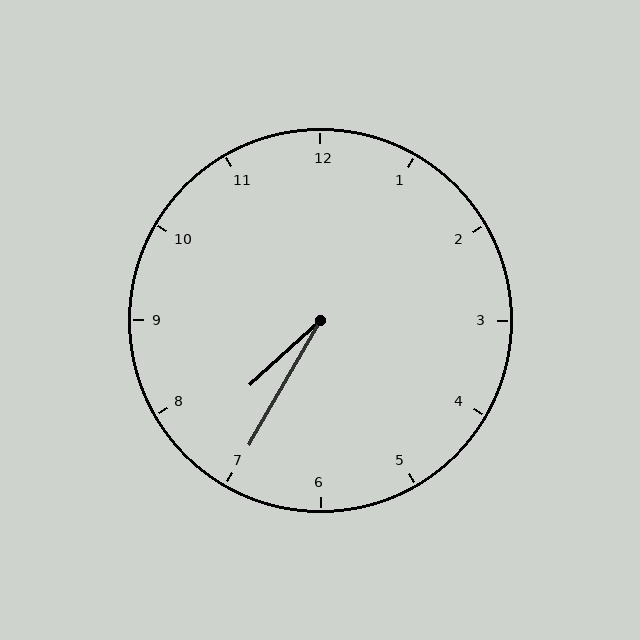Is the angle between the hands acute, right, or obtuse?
It is acute.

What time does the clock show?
7:35.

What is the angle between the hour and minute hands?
Approximately 18 degrees.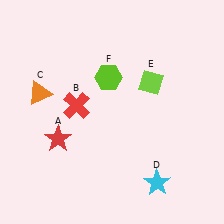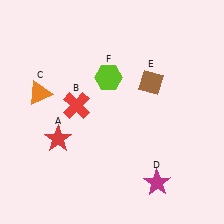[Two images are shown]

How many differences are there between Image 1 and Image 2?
There are 2 differences between the two images.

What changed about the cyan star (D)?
In Image 1, D is cyan. In Image 2, it changed to magenta.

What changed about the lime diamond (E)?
In Image 1, E is lime. In Image 2, it changed to brown.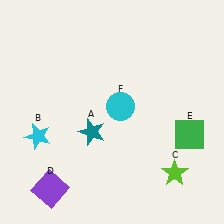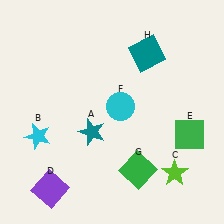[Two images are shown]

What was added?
A green square (G), a teal square (H) were added in Image 2.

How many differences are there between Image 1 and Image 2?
There are 2 differences between the two images.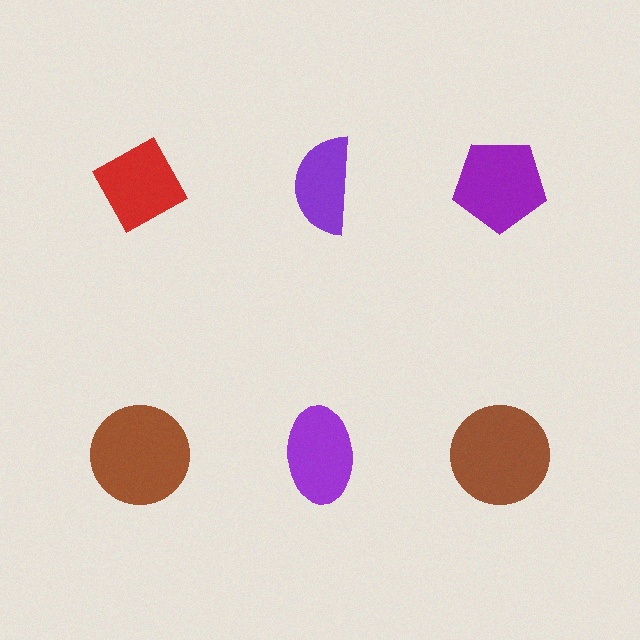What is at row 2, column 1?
A brown circle.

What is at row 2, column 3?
A brown circle.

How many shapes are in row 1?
3 shapes.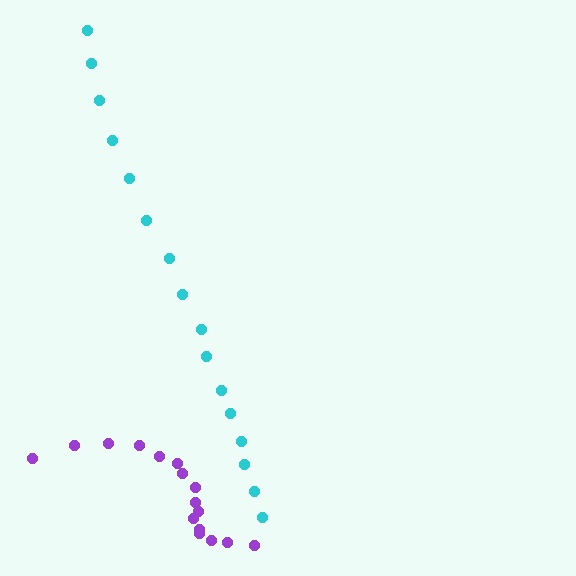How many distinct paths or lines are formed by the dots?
There are 2 distinct paths.